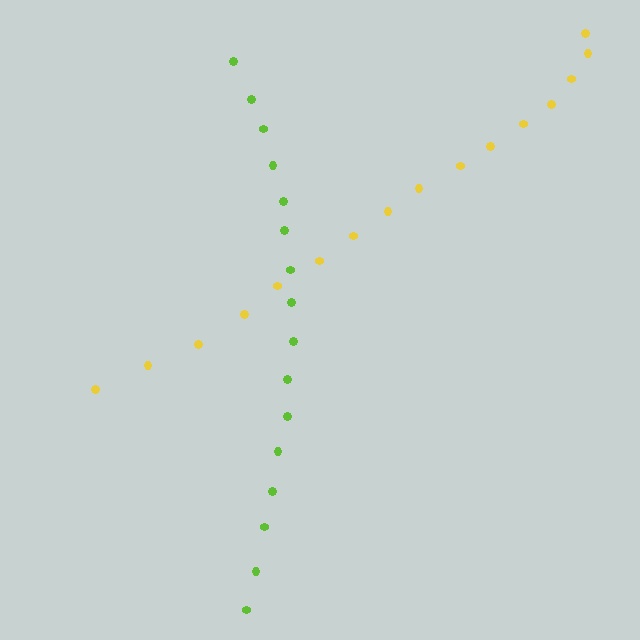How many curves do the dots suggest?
There are 2 distinct paths.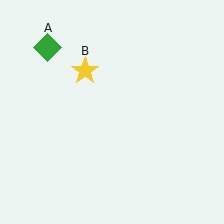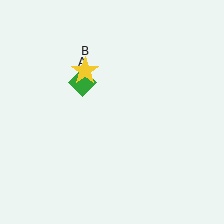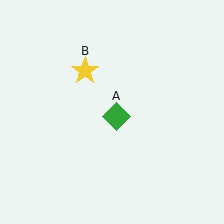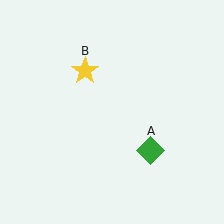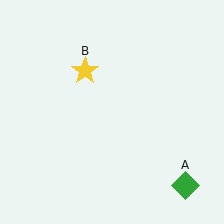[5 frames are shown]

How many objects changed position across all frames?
1 object changed position: green diamond (object A).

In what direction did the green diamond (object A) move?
The green diamond (object A) moved down and to the right.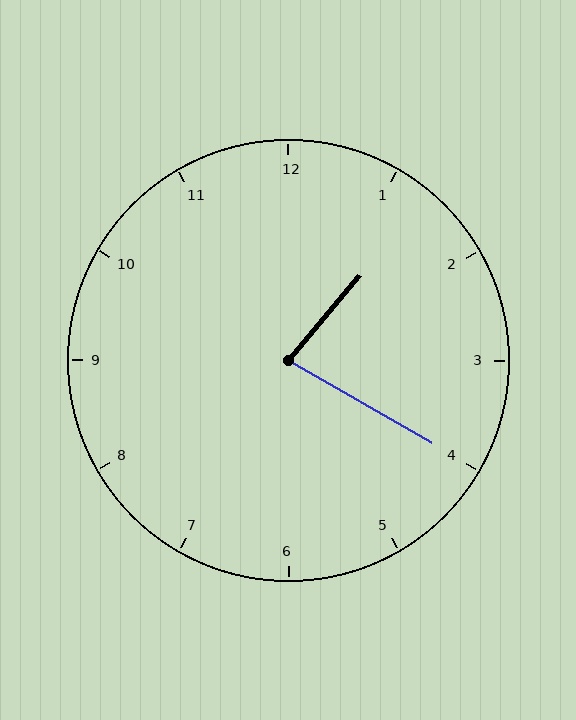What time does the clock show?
1:20.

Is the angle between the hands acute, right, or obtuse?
It is acute.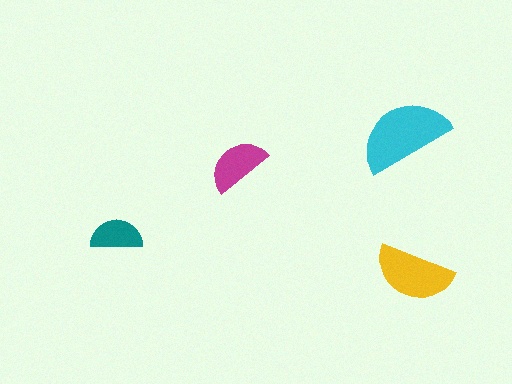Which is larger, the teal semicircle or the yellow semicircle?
The yellow one.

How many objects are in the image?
There are 4 objects in the image.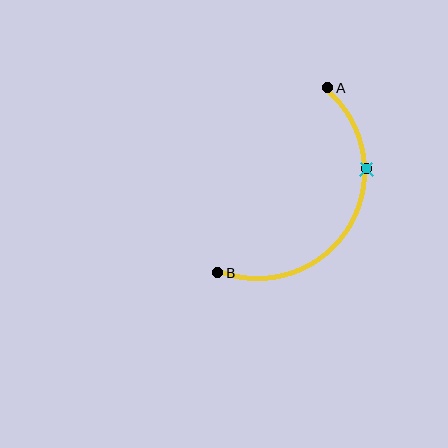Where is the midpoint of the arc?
The arc midpoint is the point on the curve farthest from the straight line joining A and B. It sits to the right of that line.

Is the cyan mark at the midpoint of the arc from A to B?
No. The cyan mark lies on the arc but is closer to endpoint A. The arc midpoint would be at the point on the curve equidistant along the arc from both A and B.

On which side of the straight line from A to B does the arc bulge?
The arc bulges to the right of the straight line connecting A and B.